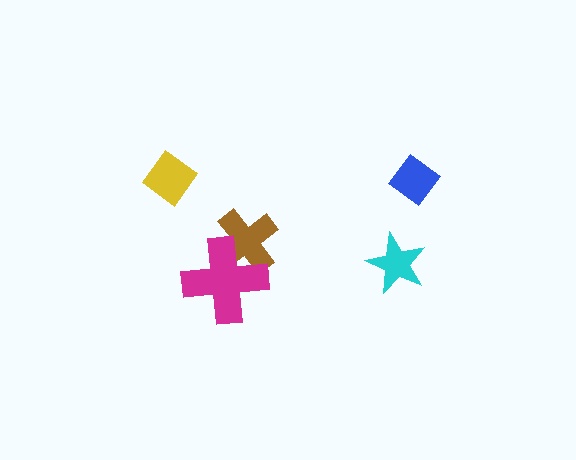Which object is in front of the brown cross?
The magenta cross is in front of the brown cross.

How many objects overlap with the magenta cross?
1 object overlaps with the magenta cross.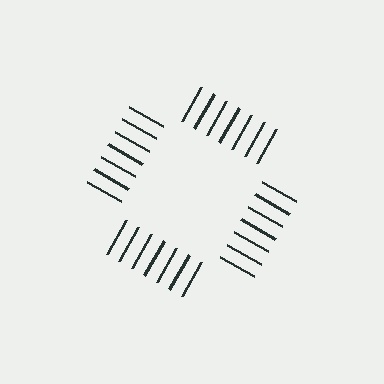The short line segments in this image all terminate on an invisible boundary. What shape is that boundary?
An illusory square — the line segments terminate on its edges but no continuous stroke is drawn.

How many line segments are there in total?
28 — 7 along each of the 4 edges.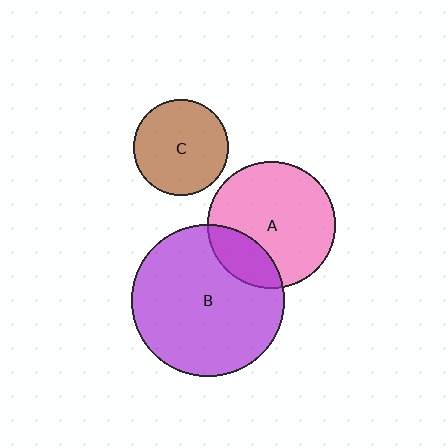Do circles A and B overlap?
Yes.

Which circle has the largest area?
Circle B (purple).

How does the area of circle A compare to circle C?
Approximately 1.8 times.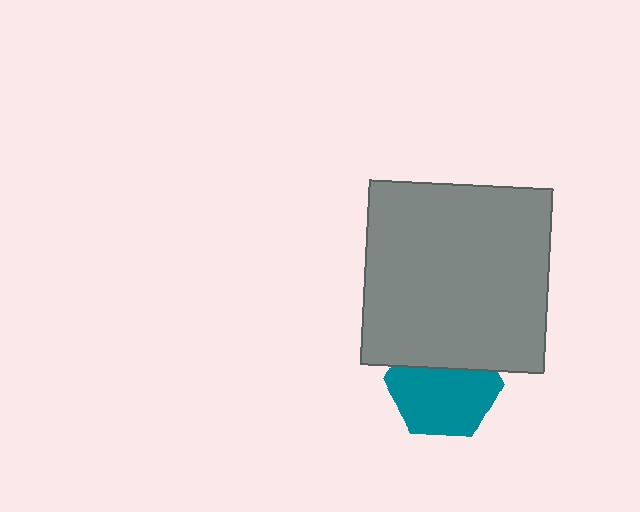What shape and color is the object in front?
The object in front is a gray square.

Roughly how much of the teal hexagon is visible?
Most of it is visible (roughly 65%).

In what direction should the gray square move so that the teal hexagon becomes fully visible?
The gray square should move up. That is the shortest direction to clear the overlap and leave the teal hexagon fully visible.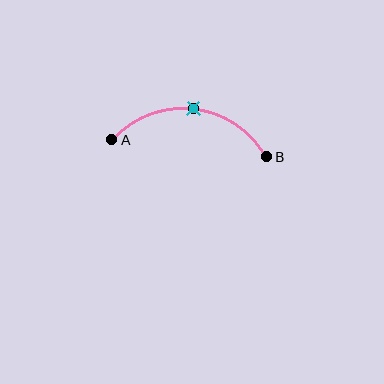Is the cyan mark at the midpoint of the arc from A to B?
Yes. The cyan mark lies on the arc at equal arc-length from both A and B — it is the arc midpoint.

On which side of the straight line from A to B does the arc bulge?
The arc bulges above the straight line connecting A and B.